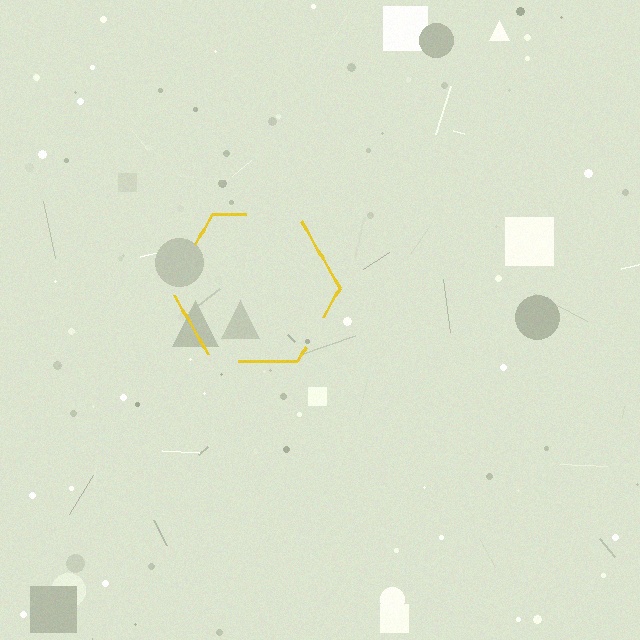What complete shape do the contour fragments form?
The contour fragments form a hexagon.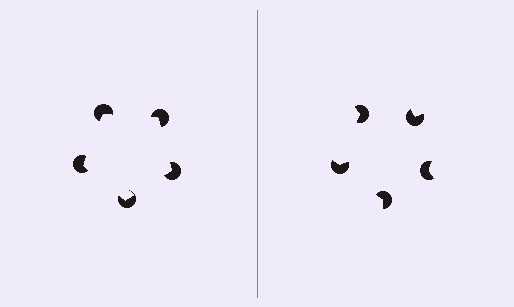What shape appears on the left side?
An illusory pentagon.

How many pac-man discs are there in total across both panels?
10 — 5 on each side.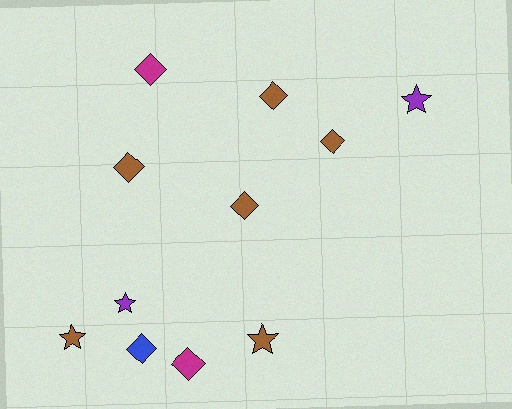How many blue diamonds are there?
There is 1 blue diamond.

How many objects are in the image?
There are 11 objects.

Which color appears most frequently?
Brown, with 6 objects.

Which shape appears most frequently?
Diamond, with 7 objects.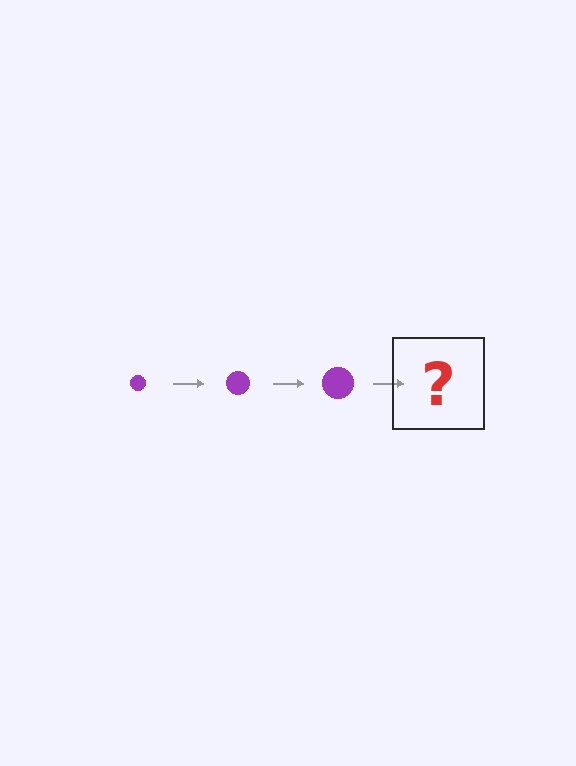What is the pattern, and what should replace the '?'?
The pattern is that the circle gets progressively larger each step. The '?' should be a purple circle, larger than the previous one.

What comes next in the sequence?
The next element should be a purple circle, larger than the previous one.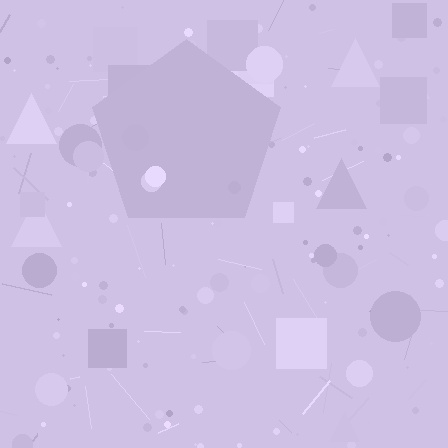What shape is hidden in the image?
A pentagon is hidden in the image.